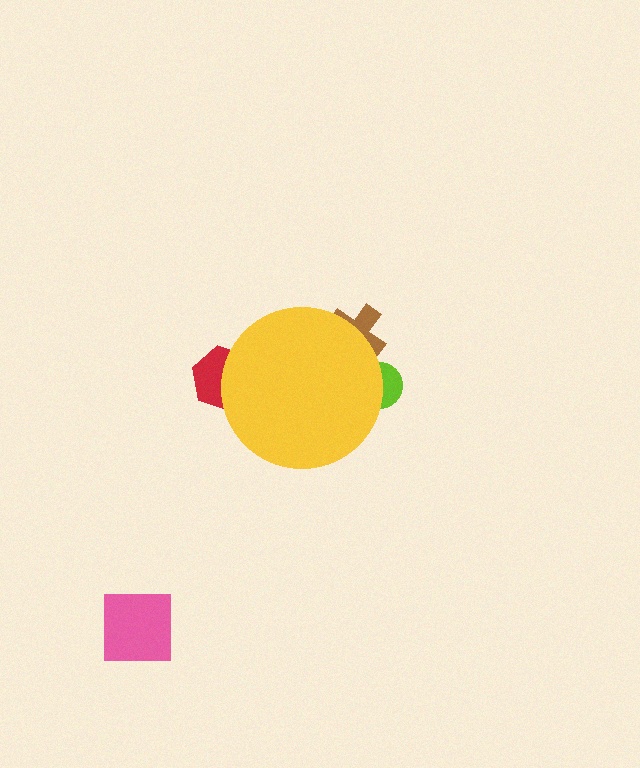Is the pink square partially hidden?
No, the pink square is fully visible.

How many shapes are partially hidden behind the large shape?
3 shapes are partially hidden.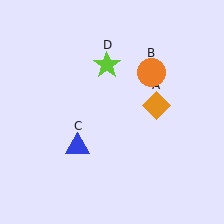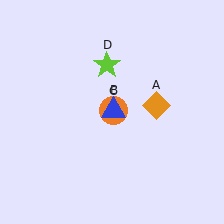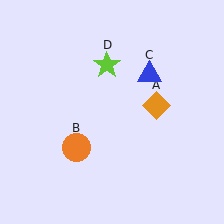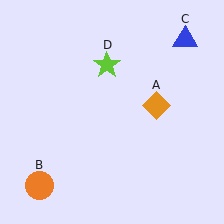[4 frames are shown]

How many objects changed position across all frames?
2 objects changed position: orange circle (object B), blue triangle (object C).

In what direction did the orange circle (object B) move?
The orange circle (object B) moved down and to the left.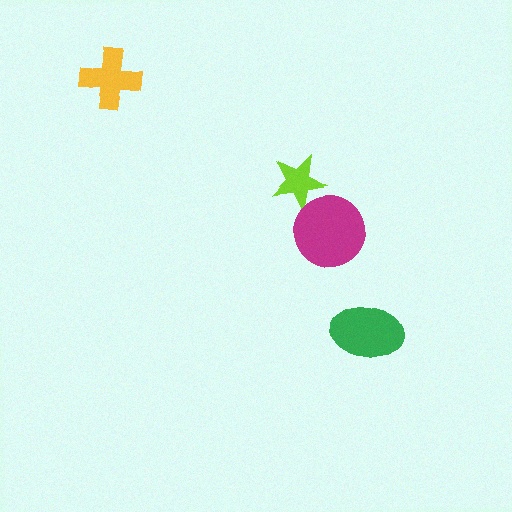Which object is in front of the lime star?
The magenta circle is in front of the lime star.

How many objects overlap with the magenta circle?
1 object overlaps with the magenta circle.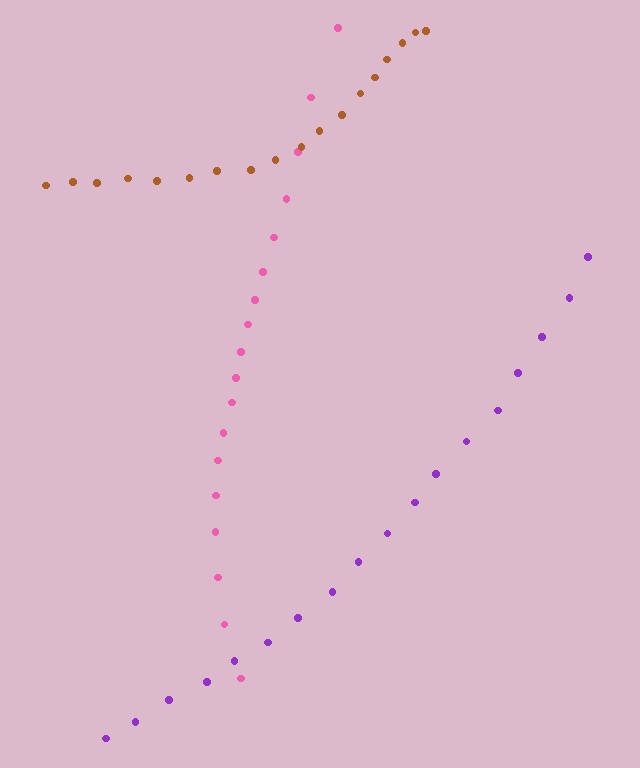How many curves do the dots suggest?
There are 3 distinct paths.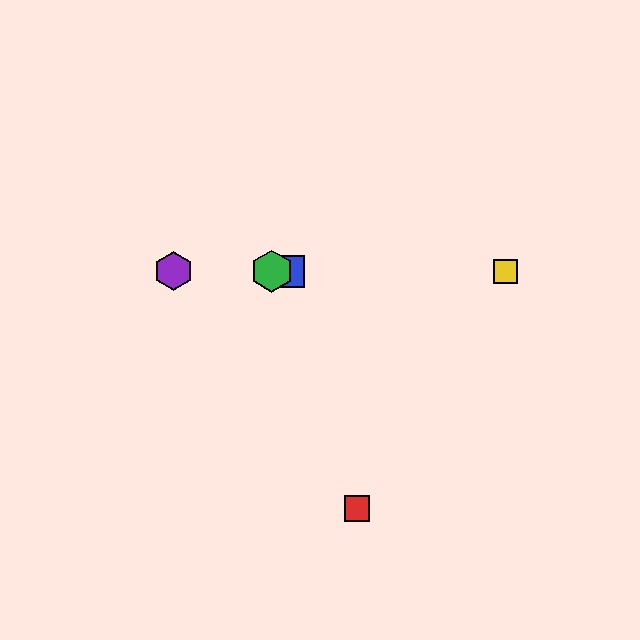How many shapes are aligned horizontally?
4 shapes (the blue square, the green hexagon, the yellow square, the purple hexagon) are aligned horizontally.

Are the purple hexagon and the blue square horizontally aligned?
Yes, both are at y≈271.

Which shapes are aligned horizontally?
The blue square, the green hexagon, the yellow square, the purple hexagon are aligned horizontally.